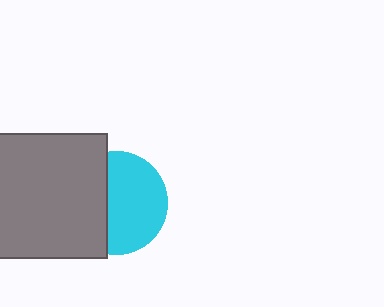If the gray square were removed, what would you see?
You would see the complete cyan circle.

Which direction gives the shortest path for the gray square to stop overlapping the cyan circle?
Moving left gives the shortest separation.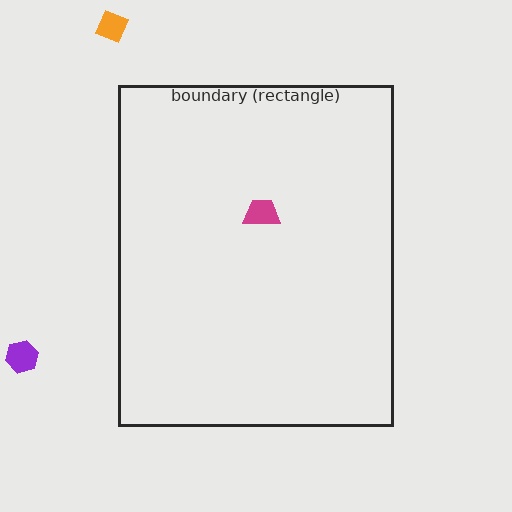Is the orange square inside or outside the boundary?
Outside.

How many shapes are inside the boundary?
1 inside, 2 outside.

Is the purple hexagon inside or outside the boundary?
Outside.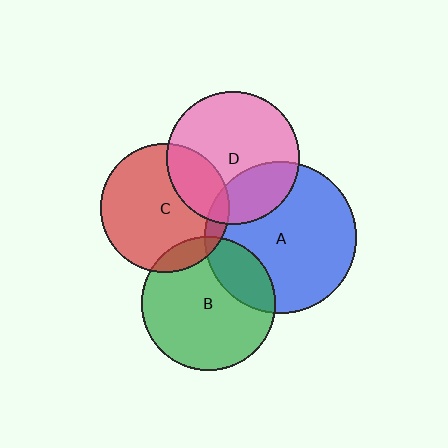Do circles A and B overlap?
Yes.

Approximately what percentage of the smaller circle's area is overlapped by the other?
Approximately 25%.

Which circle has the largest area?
Circle A (blue).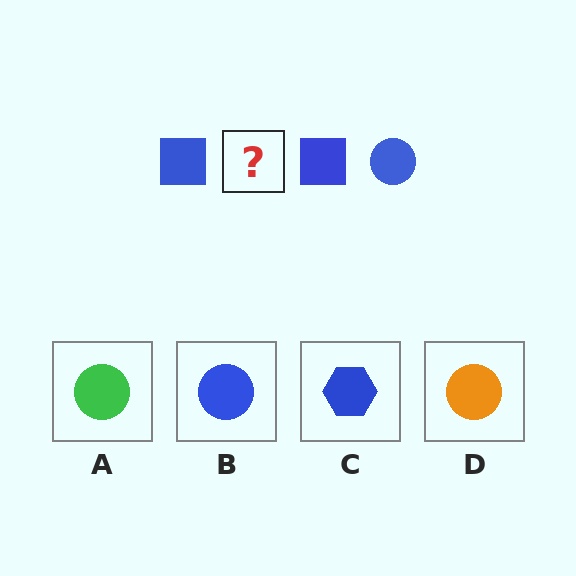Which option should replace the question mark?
Option B.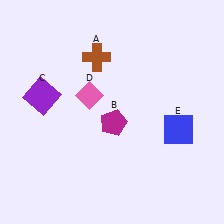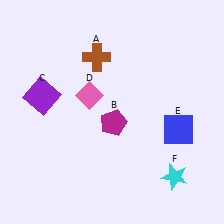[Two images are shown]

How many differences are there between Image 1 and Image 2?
There is 1 difference between the two images.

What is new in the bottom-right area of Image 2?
A cyan star (F) was added in the bottom-right area of Image 2.